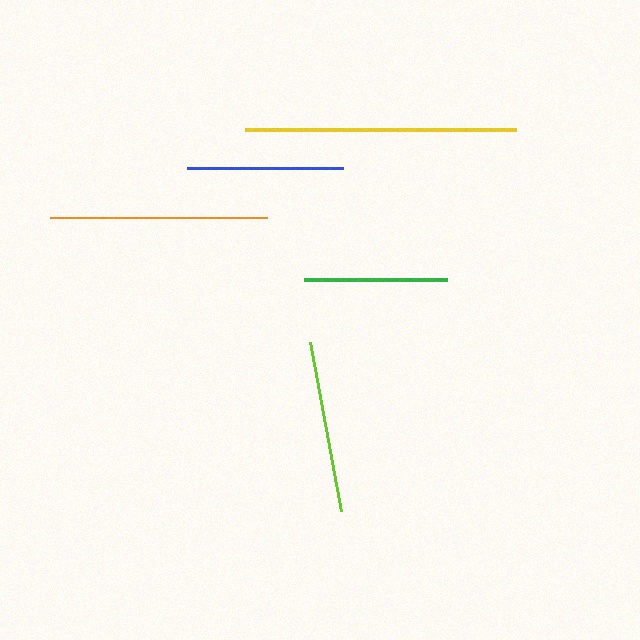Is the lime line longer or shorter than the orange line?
The orange line is longer than the lime line.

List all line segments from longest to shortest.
From longest to shortest: yellow, orange, lime, blue, green.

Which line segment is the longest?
The yellow line is the longest at approximately 271 pixels.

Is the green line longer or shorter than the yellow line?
The yellow line is longer than the green line.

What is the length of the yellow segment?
The yellow segment is approximately 271 pixels long.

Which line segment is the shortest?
The green line is the shortest at approximately 143 pixels.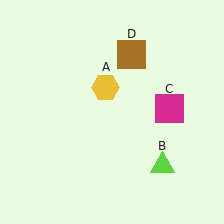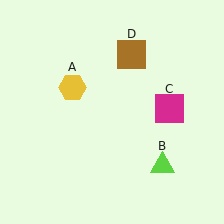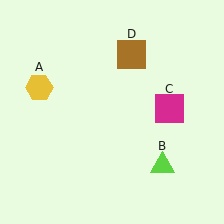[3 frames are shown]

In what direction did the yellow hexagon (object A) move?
The yellow hexagon (object A) moved left.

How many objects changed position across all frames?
1 object changed position: yellow hexagon (object A).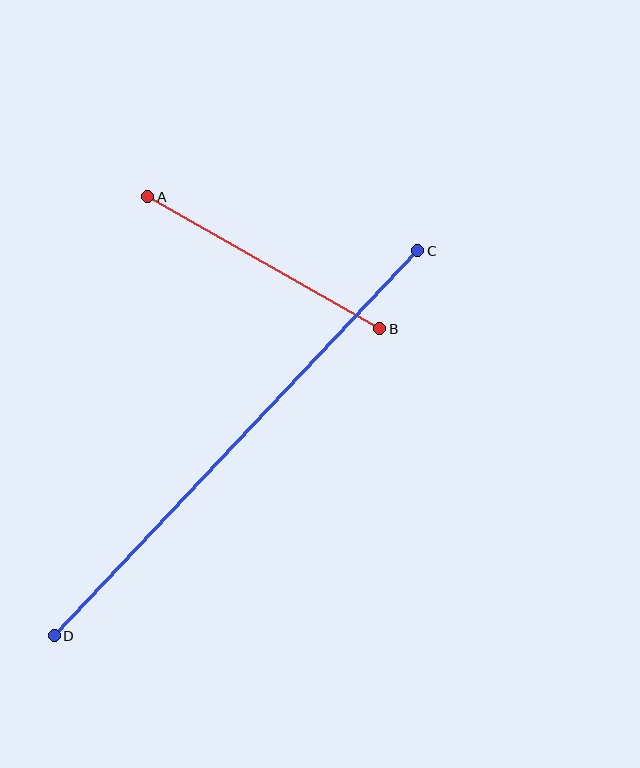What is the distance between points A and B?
The distance is approximately 267 pixels.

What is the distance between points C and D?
The distance is approximately 530 pixels.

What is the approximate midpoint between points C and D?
The midpoint is at approximately (236, 443) pixels.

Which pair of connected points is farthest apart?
Points C and D are farthest apart.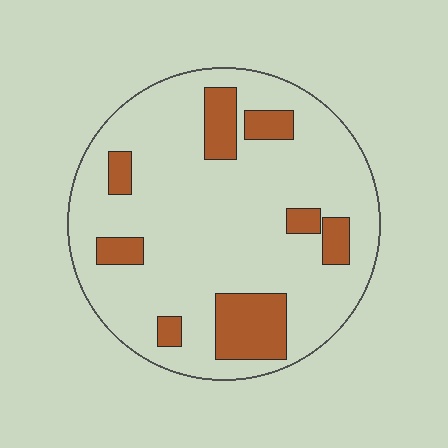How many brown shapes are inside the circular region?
8.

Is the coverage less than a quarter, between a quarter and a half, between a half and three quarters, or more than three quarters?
Less than a quarter.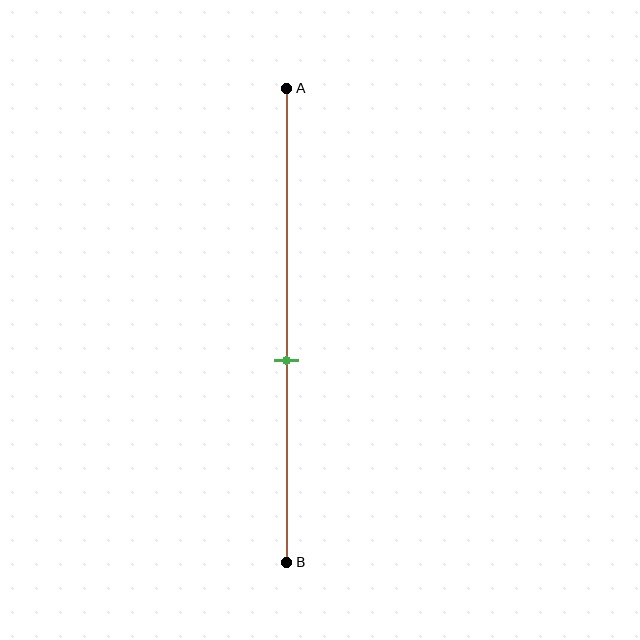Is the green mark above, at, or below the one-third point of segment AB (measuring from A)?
The green mark is below the one-third point of segment AB.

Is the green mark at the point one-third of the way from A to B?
No, the mark is at about 60% from A, not at the 33% one-third point.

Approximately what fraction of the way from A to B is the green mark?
The green mark is approximately 60% of the way from A to B.